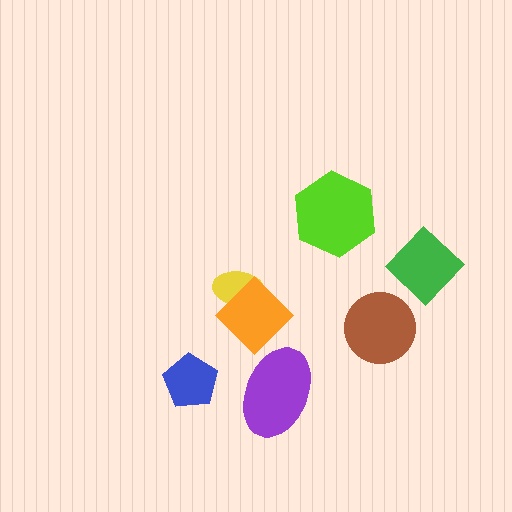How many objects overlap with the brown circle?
0 objects overlap with the brown circle.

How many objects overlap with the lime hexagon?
0 objects overlap with the lime hexagon.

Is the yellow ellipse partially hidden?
Yes, it is partially covered by another shape.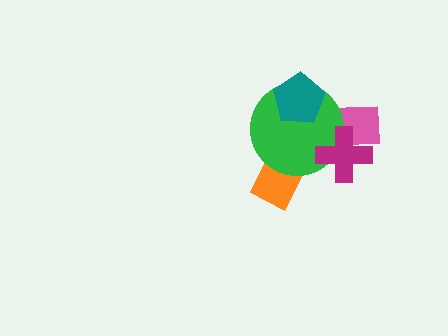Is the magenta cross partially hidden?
No, no other shape covers it.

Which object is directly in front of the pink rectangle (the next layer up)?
The green circle is directly in front of the pink rectangle.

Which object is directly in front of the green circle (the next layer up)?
The teal pentagon is directly in front of the green circle.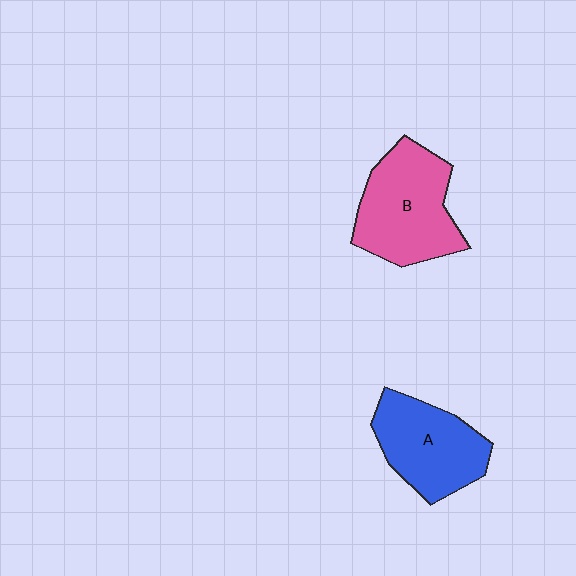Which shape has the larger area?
Shape B (pink).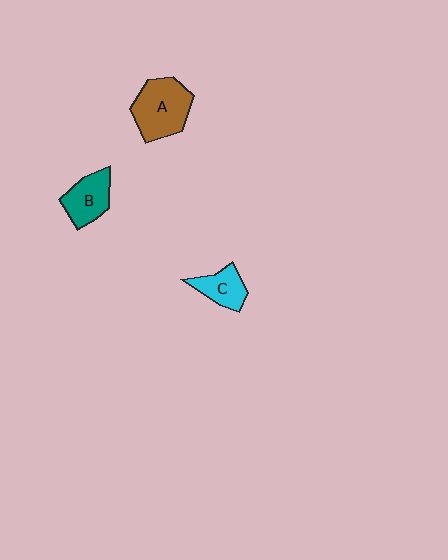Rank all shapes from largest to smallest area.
From largest to smallest: A (brown), B (teal), C (cyan).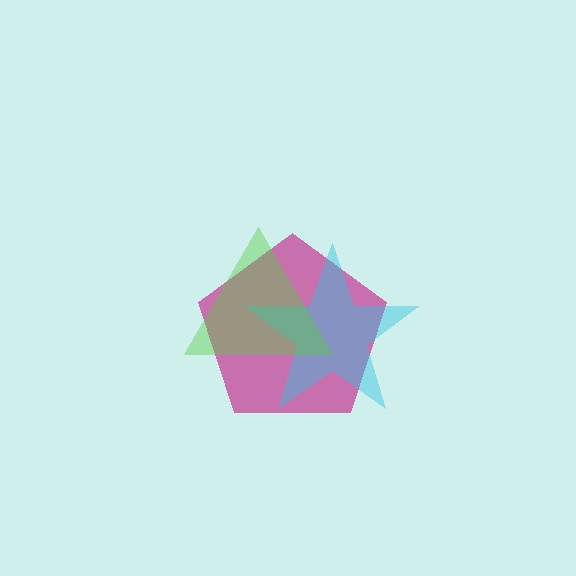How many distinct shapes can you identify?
There are 3 distinct shapes: a magenta pentagon, a cyan star, a lime triangle.